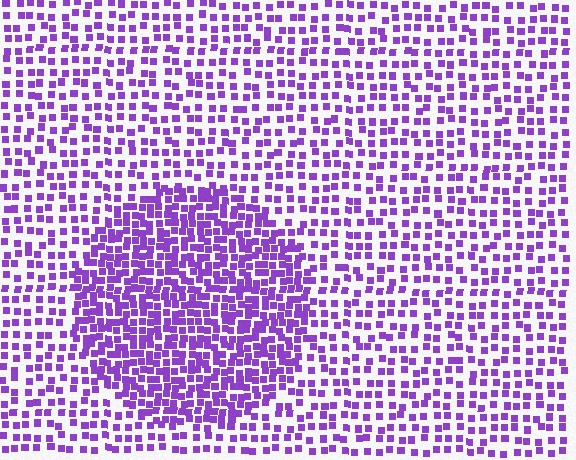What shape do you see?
I see a circle.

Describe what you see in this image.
The image contains small purple elements arranged at two different densities. A circle-shaped region is visible where the elements are more densely packed than the surrounding area.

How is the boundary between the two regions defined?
The boundary is defined by a change in element density (approximately 1.9x ratio). All elements are the same color, size, and shape.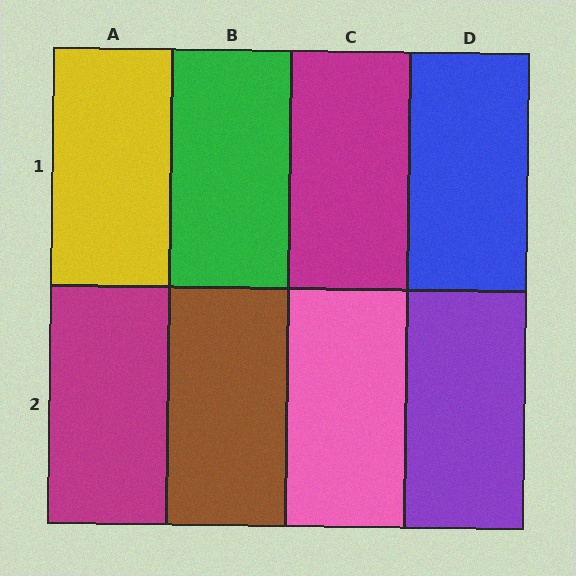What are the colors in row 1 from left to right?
Yellow, green, magenta, blue.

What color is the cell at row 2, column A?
Magenta.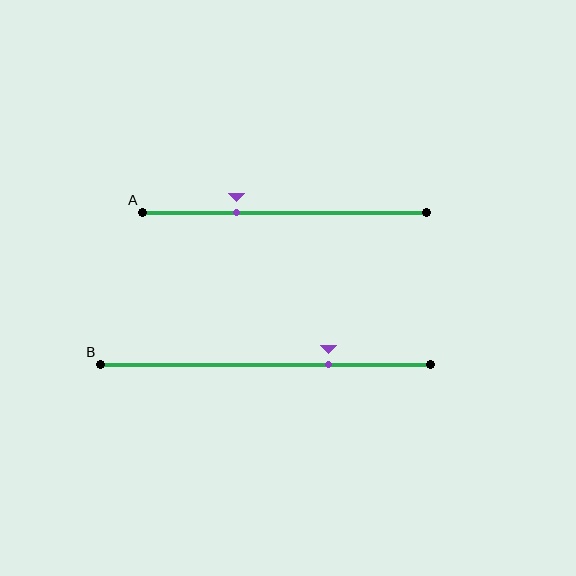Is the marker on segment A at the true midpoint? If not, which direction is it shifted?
No, the marker on segment A is shifted to the left by about 17% of the segment length.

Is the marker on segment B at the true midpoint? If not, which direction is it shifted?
No, the marker on segment B is shifted to the right by about 19% of the segment length.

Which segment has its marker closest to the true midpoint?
Segment A has its marker closest to the true midpoint.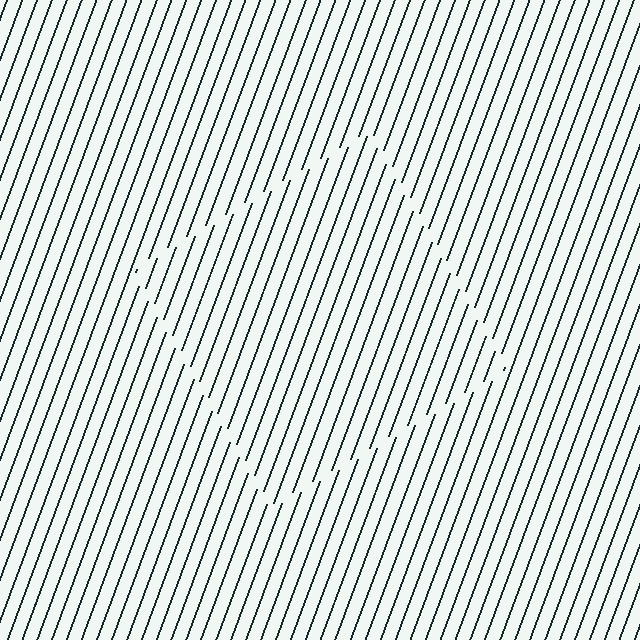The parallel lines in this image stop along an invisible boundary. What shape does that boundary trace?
An illusory square. The interior of the shape contains the same grating, shifted by half a period — the contour is defined by the phase discontinuity where line-ends from the inner and outer gratings abut.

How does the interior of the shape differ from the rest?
The interior of the shape contains the same grating, shifted by half a period — the contour is defined by the phase discontinuity where line-ends from the inner and outer gratings abut.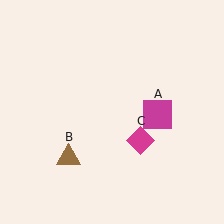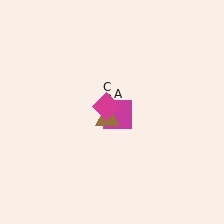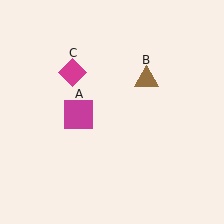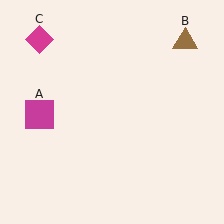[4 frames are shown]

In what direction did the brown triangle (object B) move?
The brown triangle (object B) moved up and to the right.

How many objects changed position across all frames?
3 objects changed position: magenta square (object A), brown triangle (object B), magenta diamond (object C).